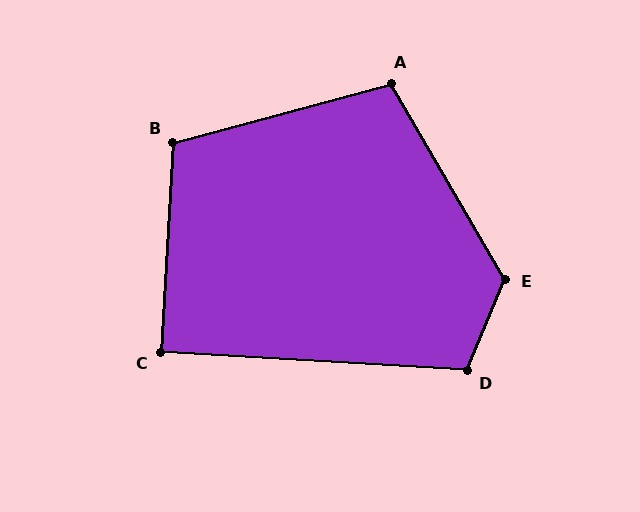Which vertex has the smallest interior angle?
C, at approximately 90 degrees.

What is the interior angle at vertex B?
Approximately 108 degrees (obtuse).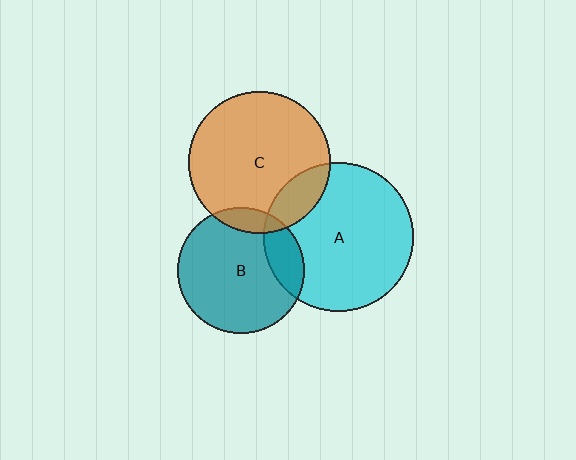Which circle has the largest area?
Circle A (cyan).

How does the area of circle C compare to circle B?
Approximately 1.3 times.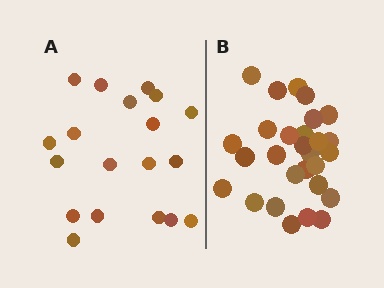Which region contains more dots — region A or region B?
Region B (the right region) has more dots.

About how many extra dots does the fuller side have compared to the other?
Region B has roughly 8 or so more dots than region A.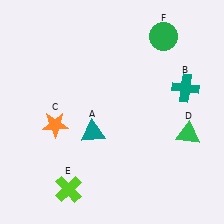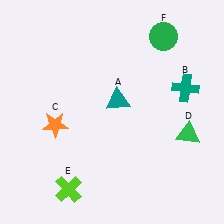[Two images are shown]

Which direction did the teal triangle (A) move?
The teal triangle (A) moved up.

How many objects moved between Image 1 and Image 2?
1 object moved between the two images.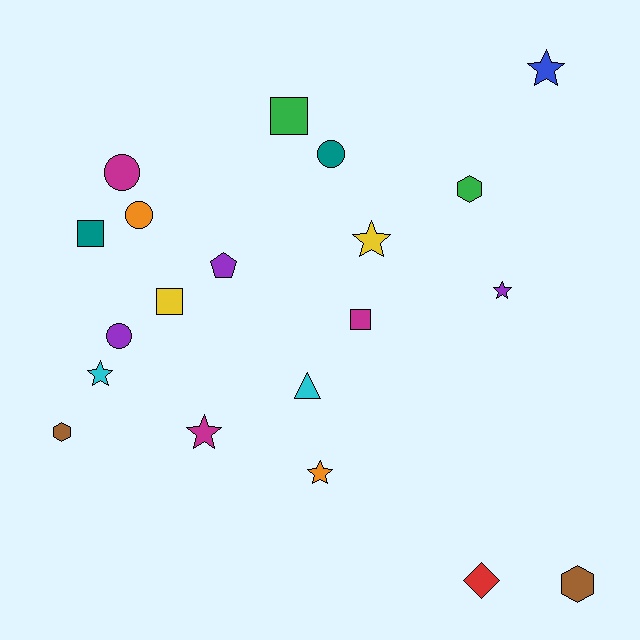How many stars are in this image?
There are 6 stars.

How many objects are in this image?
There are 20 objects.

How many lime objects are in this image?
There are no lime objects.